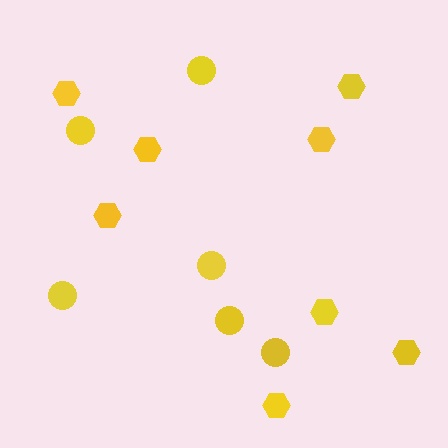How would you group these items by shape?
There are 2 groups: one group of hexagons (8) and one group of circles (6).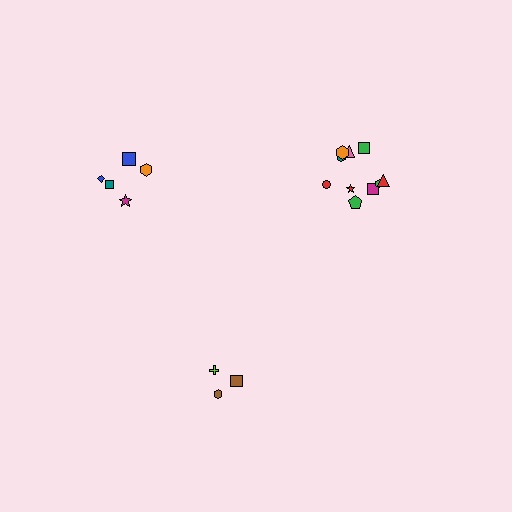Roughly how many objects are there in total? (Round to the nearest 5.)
Roughly 20 objects in total.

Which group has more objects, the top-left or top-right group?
The top-right group.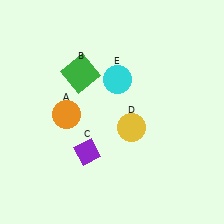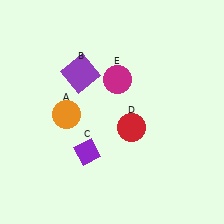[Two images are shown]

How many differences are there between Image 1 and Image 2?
There are 3 differences between the two images.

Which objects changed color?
B changed from green to purple. D changed from yellow to red. E changed from cyan to magenta.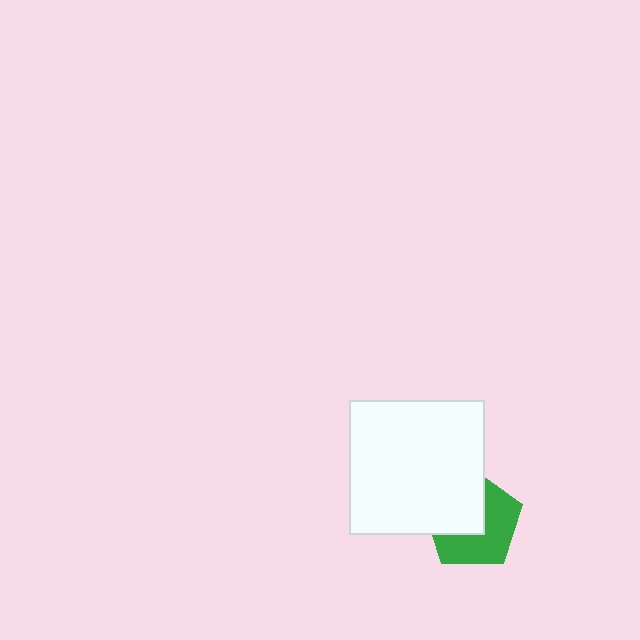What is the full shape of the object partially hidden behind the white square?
The partially hidden object is a green pentagon.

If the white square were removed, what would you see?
You would see the complete green pentagon.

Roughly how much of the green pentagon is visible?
About half of it is visible (roughly 53%).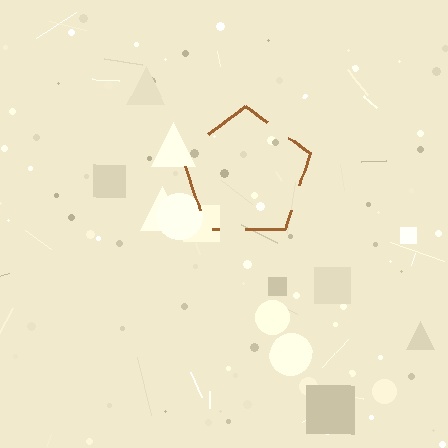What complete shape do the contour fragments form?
The contour fragments form a pentagon.